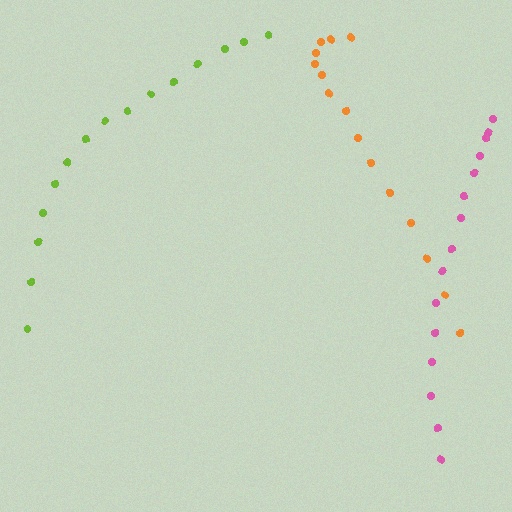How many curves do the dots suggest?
There are 3 distinct paths.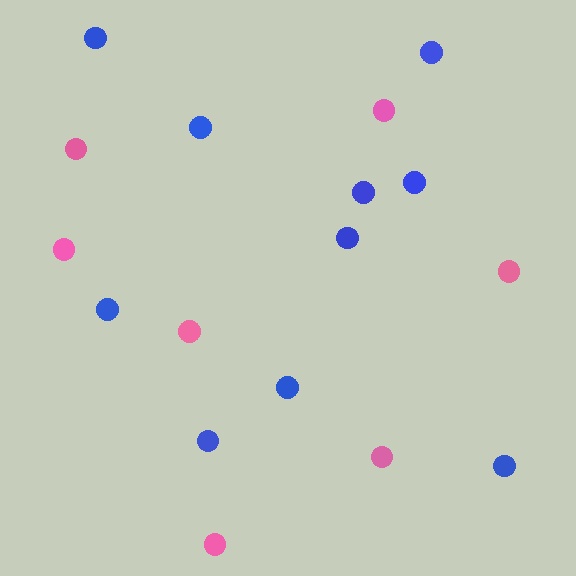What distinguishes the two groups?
There are 2 groups: one group of pink circles (7) and one group of blue circles (10).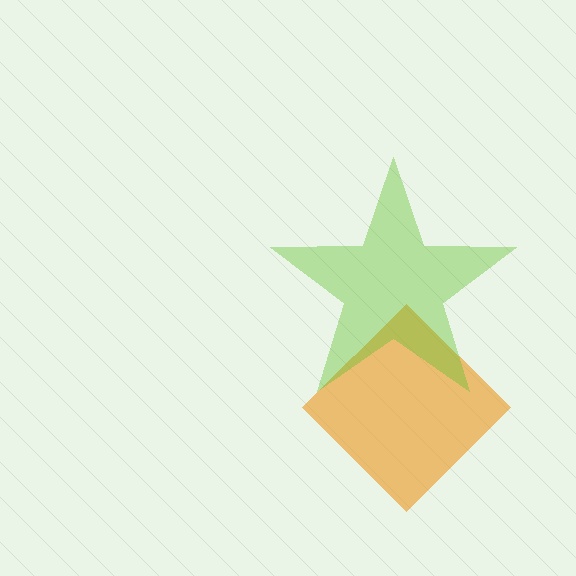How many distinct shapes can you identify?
There are 2 distinct shapes: an orange diamond, a lime star.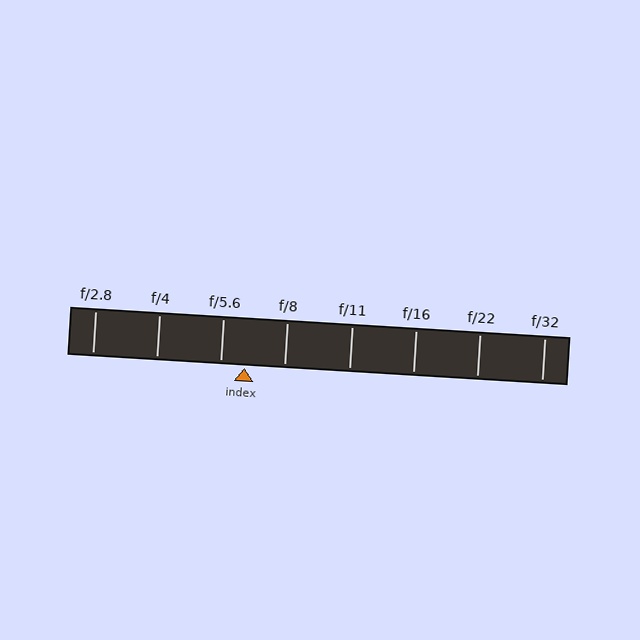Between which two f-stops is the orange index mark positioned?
The index mark is between f/5.6 and f/8.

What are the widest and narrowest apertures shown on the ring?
The widest aperture shown is f/2.8 and the narrowest is f/32.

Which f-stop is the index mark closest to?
The index mark is closest to f/5.6.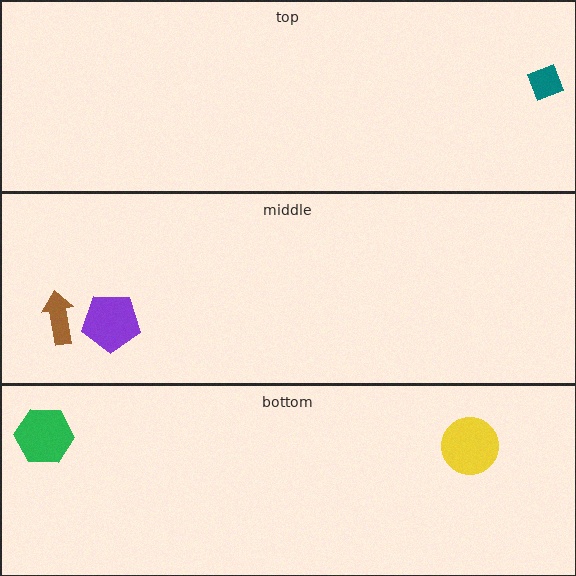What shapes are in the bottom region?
The yellow circle, the green hexagon.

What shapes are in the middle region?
The brown arrow, the purple pentagon.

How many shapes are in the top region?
1.